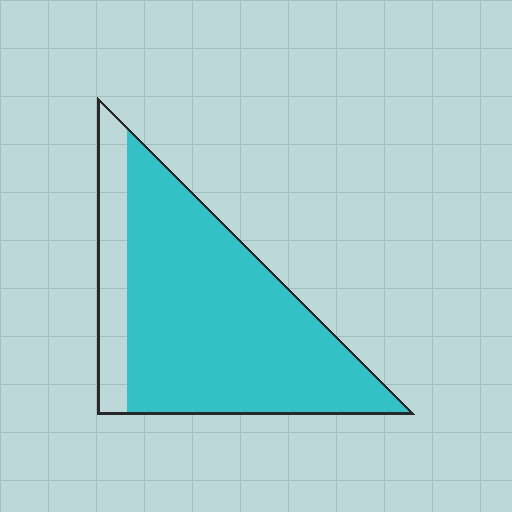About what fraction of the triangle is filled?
About five sixths (5/6).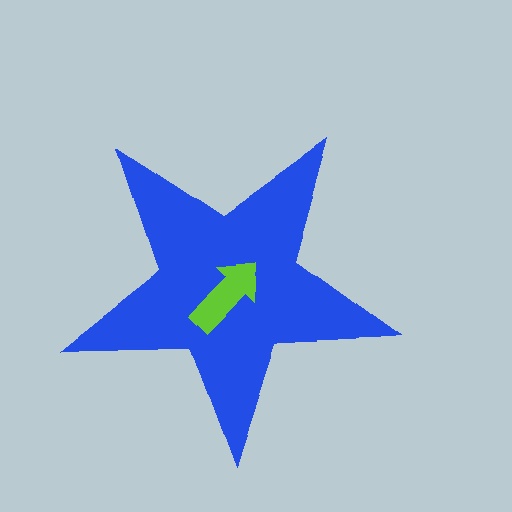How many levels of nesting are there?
2.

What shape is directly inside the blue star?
The lime arrow.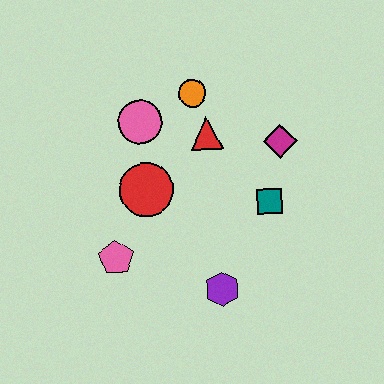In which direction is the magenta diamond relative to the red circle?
The magenta diamond is to the right of the red circle.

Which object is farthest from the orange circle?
The purple hexagon is farthest from the orange circle.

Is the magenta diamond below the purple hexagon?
No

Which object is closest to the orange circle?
The red triangle is closest to the orange circle.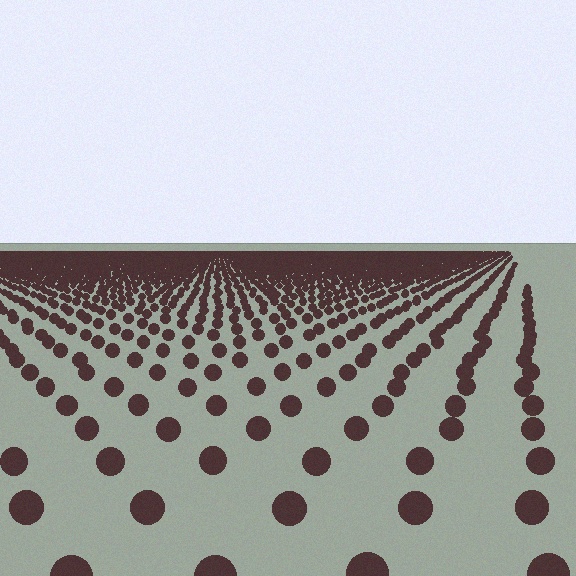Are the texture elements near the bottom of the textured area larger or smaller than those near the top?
Larger. Near the bottom, elements are closer to the viewer and appear at a bigger on-screen size.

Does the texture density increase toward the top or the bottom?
Density increases toward the top.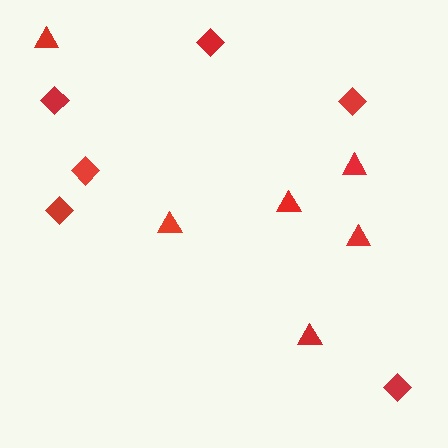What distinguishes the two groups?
There are 2 groups: one group of diamonds (6) and one group of triangles (6).